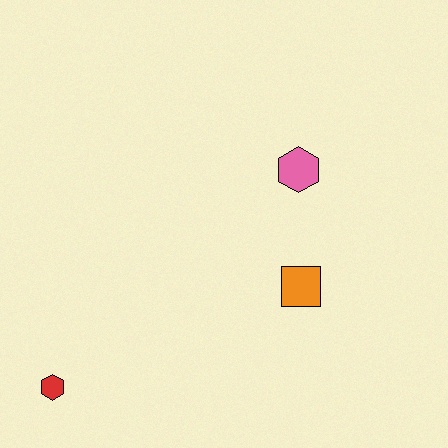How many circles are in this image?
There are no circles.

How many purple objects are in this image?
There are no purple objects.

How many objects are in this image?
There are 3 objects.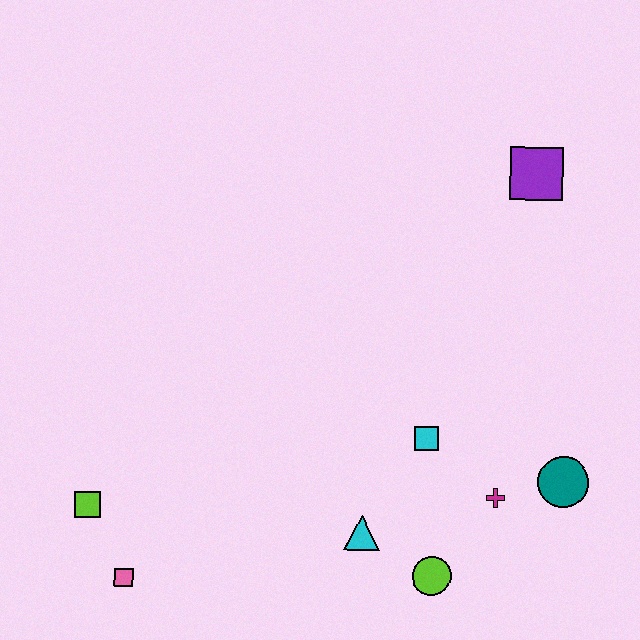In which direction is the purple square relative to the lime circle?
The purple square is above the lime circle.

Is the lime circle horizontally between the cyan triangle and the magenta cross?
Yes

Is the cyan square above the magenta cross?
Yes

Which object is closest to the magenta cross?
The teal circle is closest to the magenta cross.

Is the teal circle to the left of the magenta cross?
No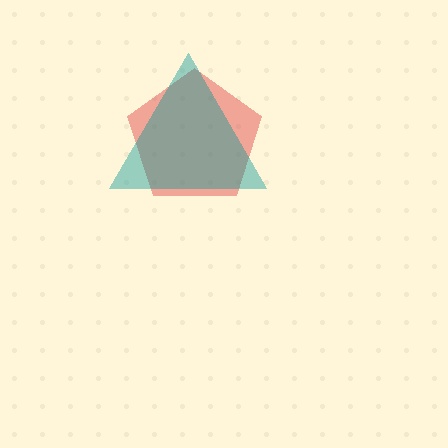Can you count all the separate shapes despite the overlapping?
Yes, there are 2 separate shapes.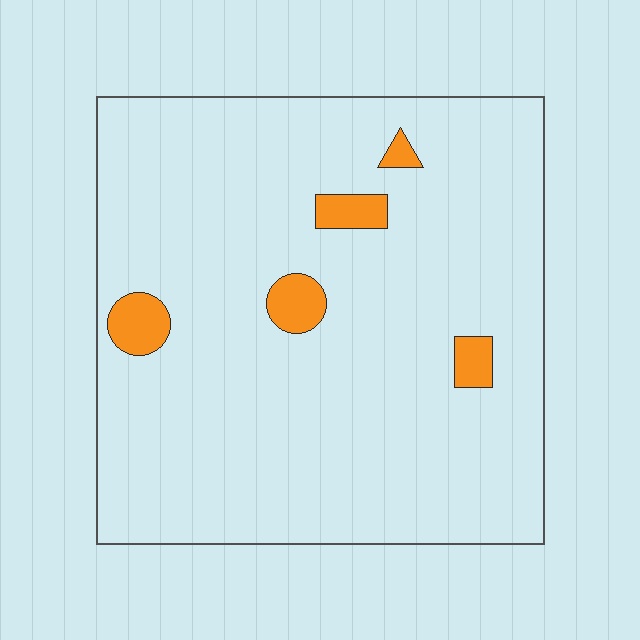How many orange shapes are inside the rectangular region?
5.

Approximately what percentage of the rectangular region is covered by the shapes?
Approximately 5%.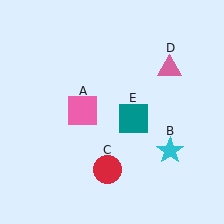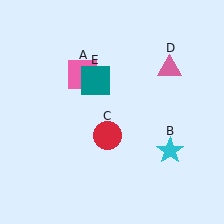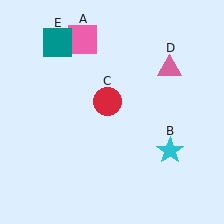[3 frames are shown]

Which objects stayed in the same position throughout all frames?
Cyan star (object B) and pink triangle (object D) remained stationary.